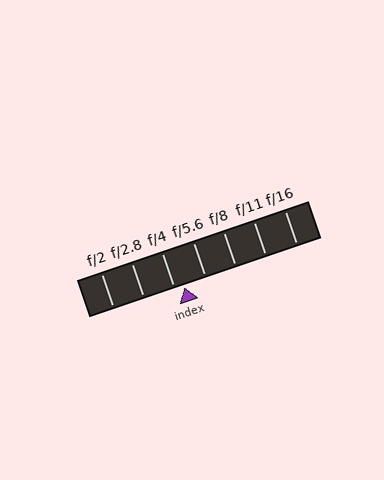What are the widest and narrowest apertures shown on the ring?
The widest aperture shown is f/2 and the narrowest is f/16.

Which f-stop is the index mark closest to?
The index mark is closest to f/4.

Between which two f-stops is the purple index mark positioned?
The index mark is between f/4 and f/5.6.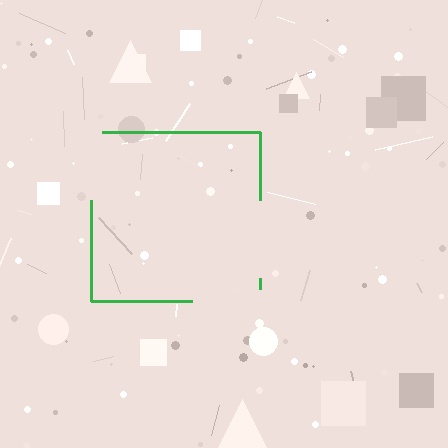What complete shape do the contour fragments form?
The contour fragments form a square.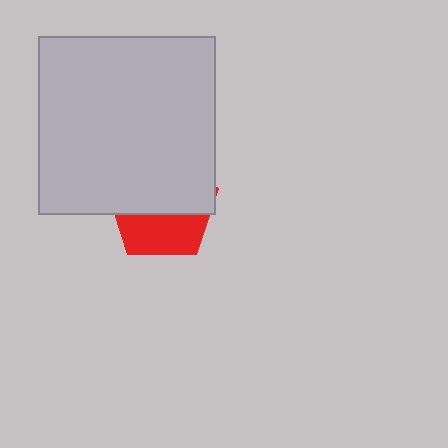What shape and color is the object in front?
The object in front is a light gray square.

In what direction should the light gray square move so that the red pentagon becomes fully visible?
The light gray square should move up. That is the shortest direction to clear the overlap and leave the red pentagon fully visible.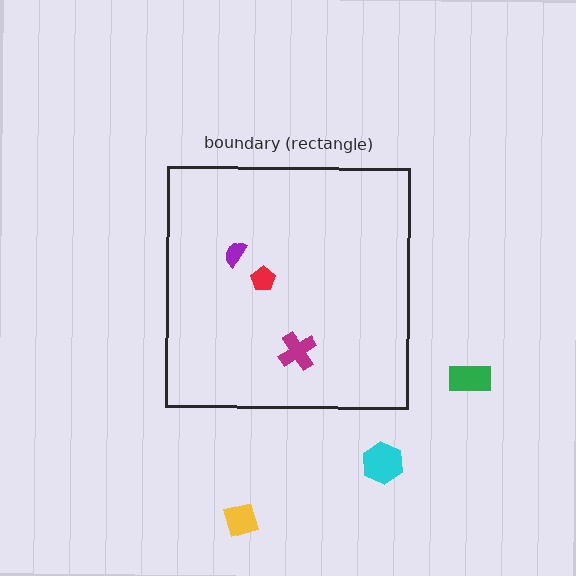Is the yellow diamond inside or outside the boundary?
Outside.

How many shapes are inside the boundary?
3 inside, 3 outside.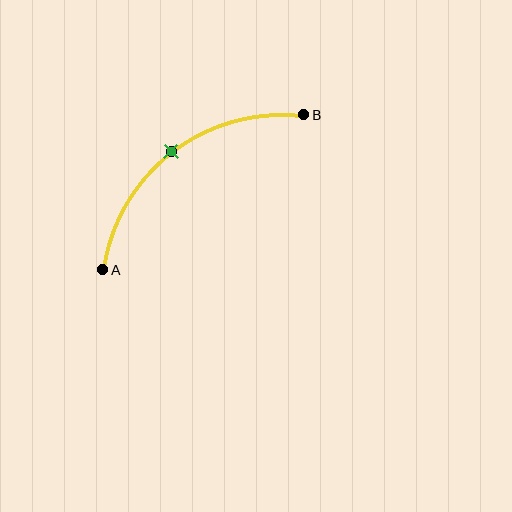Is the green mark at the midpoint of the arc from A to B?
Yes. The green mark lies on the arc at equal arc-length from both A and B — it is the arc midpoint.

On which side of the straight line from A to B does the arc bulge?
The arc bulges above and to the left of the straight line connecting A and B.